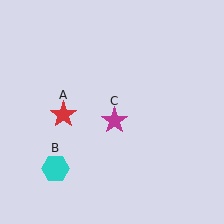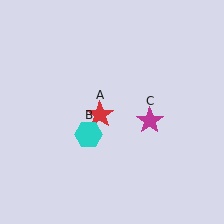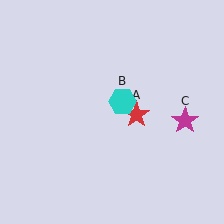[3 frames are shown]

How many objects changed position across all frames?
3 objects changed position: red star (object A), cyan hexagon (object B), magenta star (object C).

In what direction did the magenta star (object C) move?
The magenta star (object C) moved right.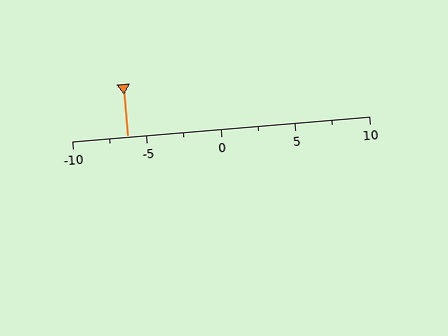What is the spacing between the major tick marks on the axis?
The major ticks are spaced 5 apart.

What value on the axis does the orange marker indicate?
The marker indicates approximately -6.2.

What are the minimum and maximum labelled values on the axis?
The axis runs from -10 to 10.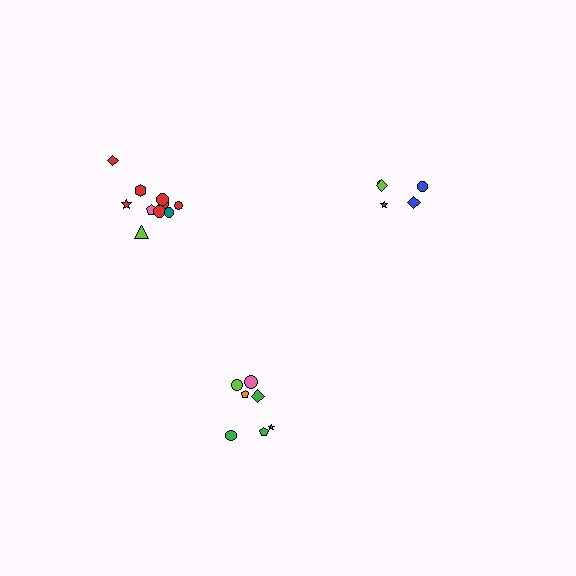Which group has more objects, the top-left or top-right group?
The top-left group.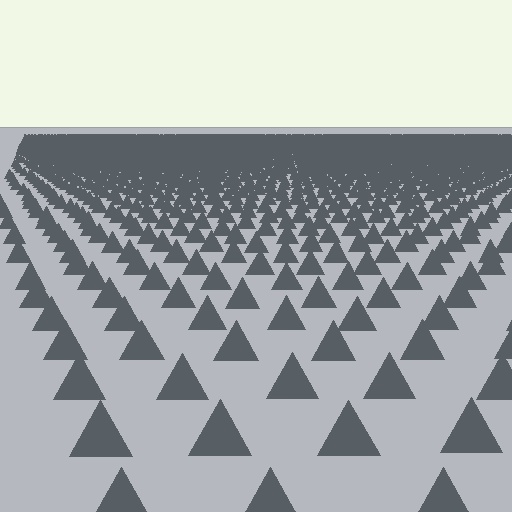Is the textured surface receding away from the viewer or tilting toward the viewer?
The surface is receding away from the viewer. Texture elements get smaller and denser toward the top.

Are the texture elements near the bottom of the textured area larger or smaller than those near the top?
Larger. Near the bottom, elements are closer to the viewer and appear at a bigger on-screen size.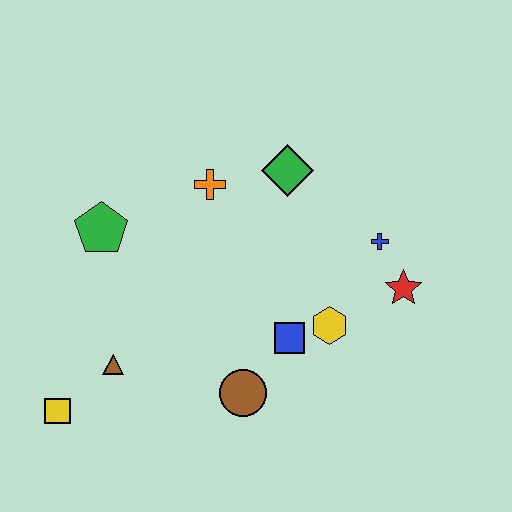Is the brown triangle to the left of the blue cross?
Yes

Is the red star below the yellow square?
No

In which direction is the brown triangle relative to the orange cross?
The brown triangle is below the orange cross.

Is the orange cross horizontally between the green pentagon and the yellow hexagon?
Yes